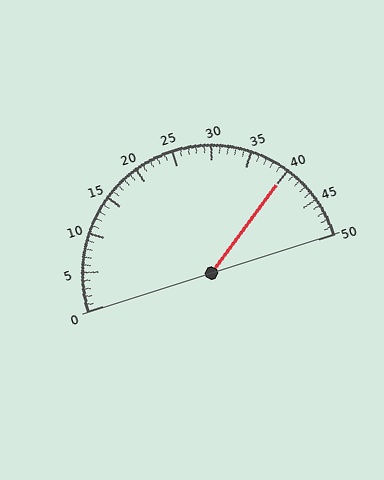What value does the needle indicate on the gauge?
The needle indicates approximately 40.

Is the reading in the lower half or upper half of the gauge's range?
The reading is in the upper half of the range (0 to 50).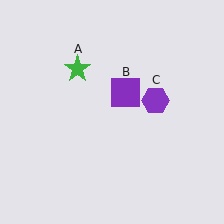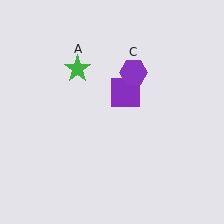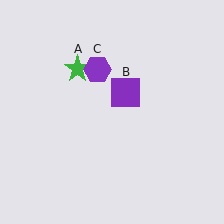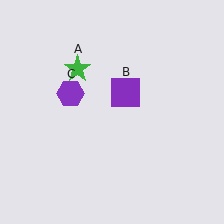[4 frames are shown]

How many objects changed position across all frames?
1 object changed position: purple hexagon (object C).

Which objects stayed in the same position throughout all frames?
Green star (object A) and purple square (object B) remained stationary.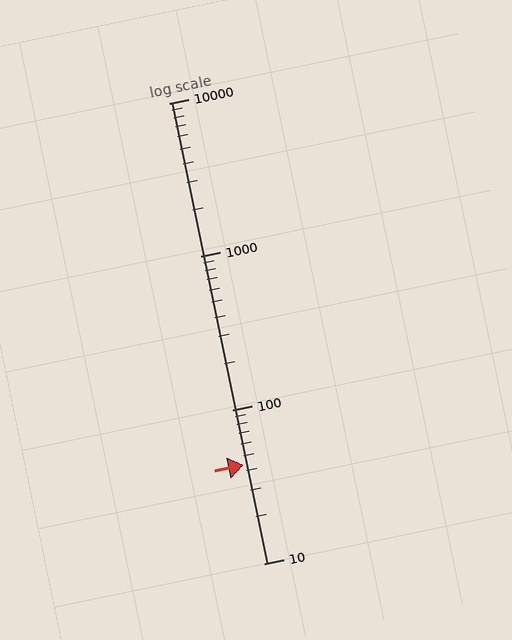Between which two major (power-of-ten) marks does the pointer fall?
The pointer is between 10 and 100.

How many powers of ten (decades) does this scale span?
The scale spans 3 decades, from 10 to 10000.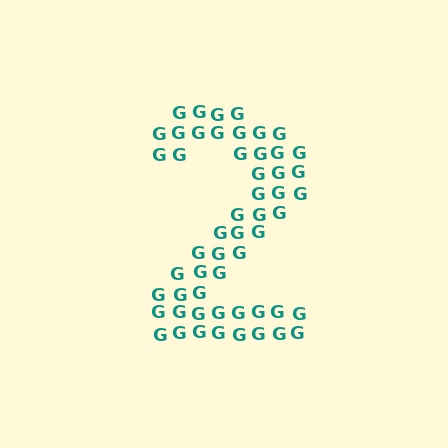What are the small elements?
The small elements are letter G's.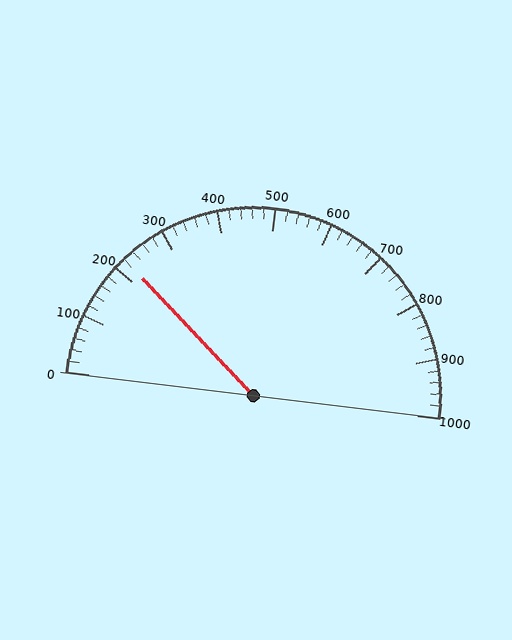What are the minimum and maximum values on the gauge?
The gauge ranges from 0 to 1000.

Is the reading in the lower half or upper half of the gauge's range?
The reading is in the lower half of the range (0 to 1000).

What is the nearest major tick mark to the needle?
The nearest major tick mark is 200.